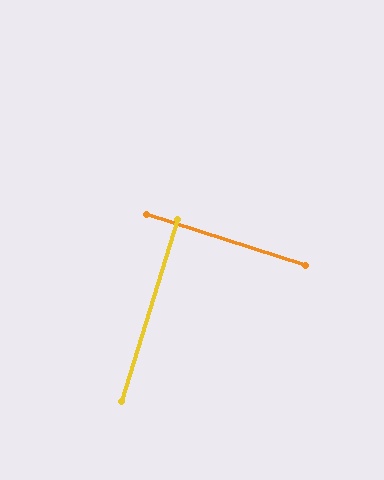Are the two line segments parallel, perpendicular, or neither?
Perpendicular — they meet at approximately 89°.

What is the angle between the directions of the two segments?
Approximately 89 degrees.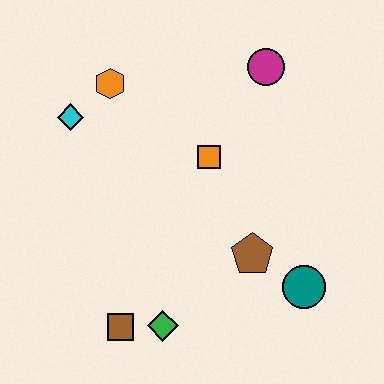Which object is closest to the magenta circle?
The orange square is closest to the magenta circle.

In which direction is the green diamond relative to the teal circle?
The green diamond is to the left of the teal circle.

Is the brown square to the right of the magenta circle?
No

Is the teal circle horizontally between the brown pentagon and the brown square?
No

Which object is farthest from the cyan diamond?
The teal circle is farthest from the cyan diamond.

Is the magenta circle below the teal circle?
No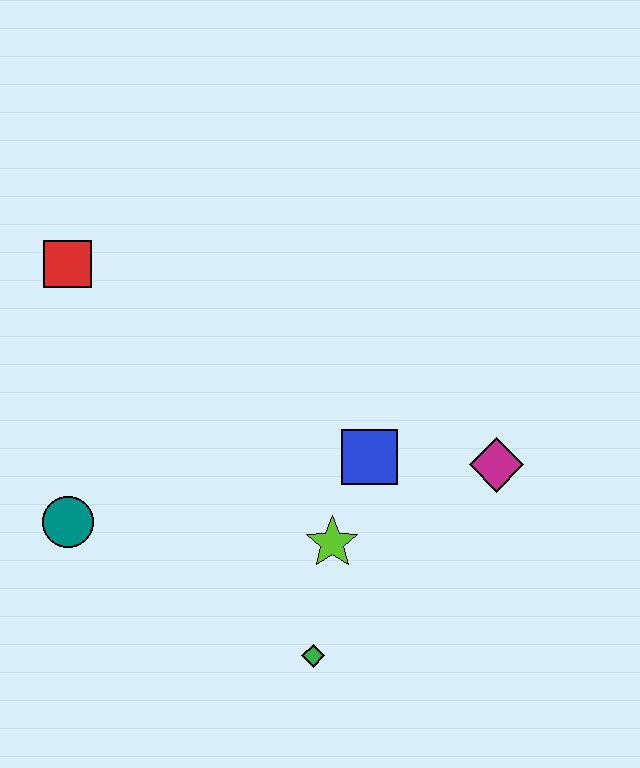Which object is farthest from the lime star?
The red square is farthest from the lime star.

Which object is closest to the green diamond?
The lime star is closest to the green diamond.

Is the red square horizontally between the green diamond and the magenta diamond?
No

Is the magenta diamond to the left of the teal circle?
No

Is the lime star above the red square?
No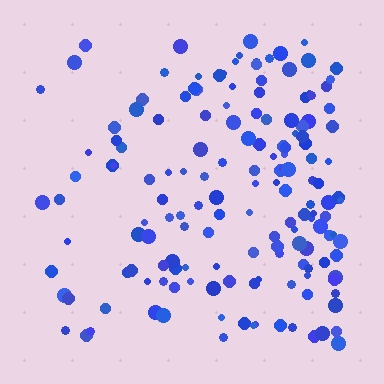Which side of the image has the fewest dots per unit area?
The left.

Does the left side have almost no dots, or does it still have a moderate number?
Still a moderate number, just noticeably fewer than the right.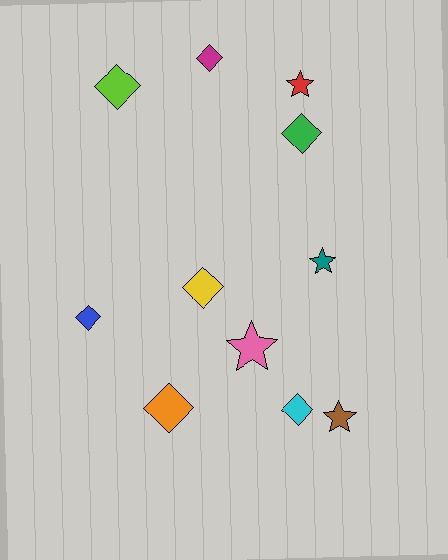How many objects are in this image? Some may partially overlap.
There are 11 objects.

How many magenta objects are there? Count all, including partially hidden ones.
There is 1 magenta object.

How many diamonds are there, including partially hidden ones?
There are 7 diamonds.